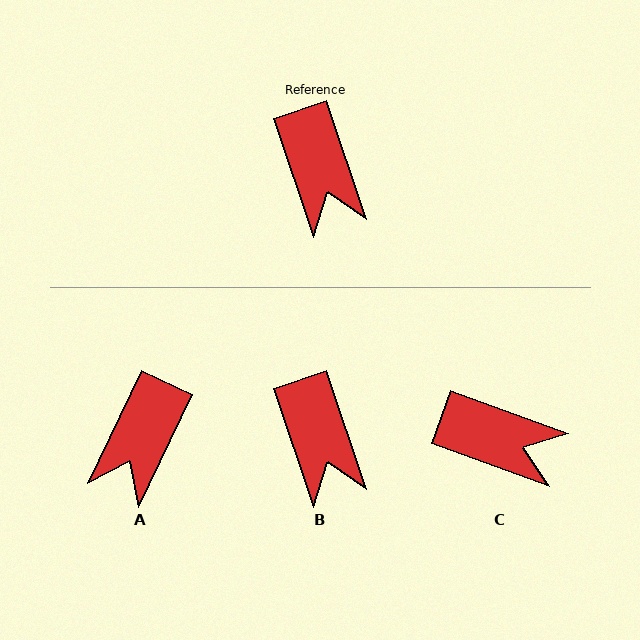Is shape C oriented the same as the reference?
No, it is off by about 51 degrees.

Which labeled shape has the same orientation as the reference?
B.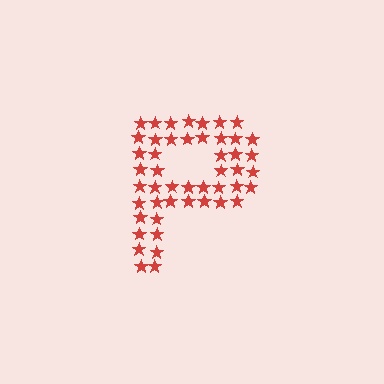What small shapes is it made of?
It is made of small stars.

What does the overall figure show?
The overall figure shows the letter P.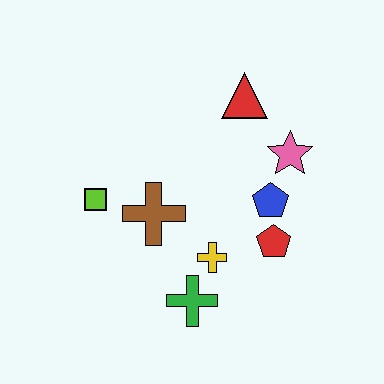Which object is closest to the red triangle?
The pink star is closest to the red triangle.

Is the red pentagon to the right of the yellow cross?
Yes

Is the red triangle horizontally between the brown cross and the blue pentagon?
Yes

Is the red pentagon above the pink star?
No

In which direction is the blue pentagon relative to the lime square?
The blue pentagon is to the right of the lime square.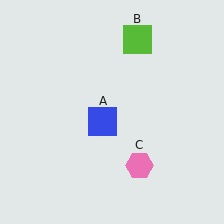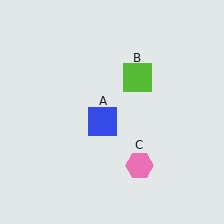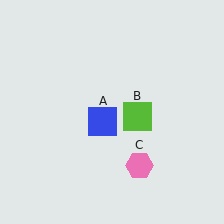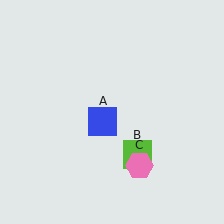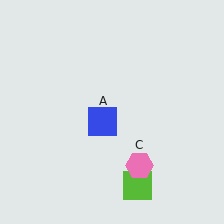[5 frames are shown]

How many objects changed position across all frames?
1 object changed position: lime square (object B).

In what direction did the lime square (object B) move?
The lime square (object B) moved down.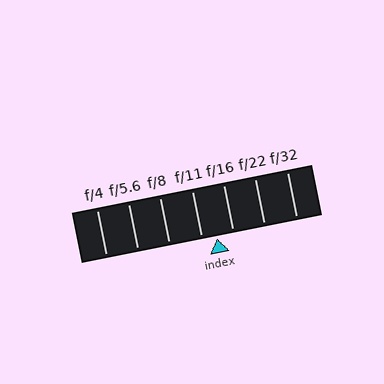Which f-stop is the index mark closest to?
The index mark is closest to f/11.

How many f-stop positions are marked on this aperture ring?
There are 7 f-stop positions marked.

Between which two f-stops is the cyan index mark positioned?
The index mark is between f/11 and f/16.